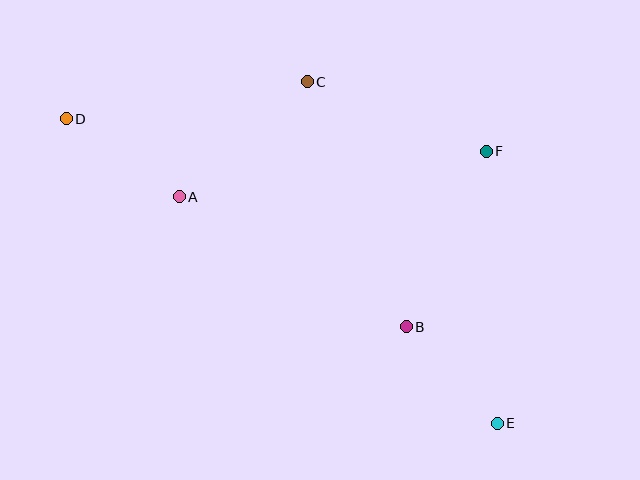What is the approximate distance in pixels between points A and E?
The distance between A and E is approximately 391 pixels.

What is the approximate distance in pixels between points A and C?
The distance between A and C is approximately 172 pixels.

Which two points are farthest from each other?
Points D and E are farthest from each other.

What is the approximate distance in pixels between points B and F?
The distance between B and F is approximately 193 pixels.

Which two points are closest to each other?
Points B and E are closest to each other.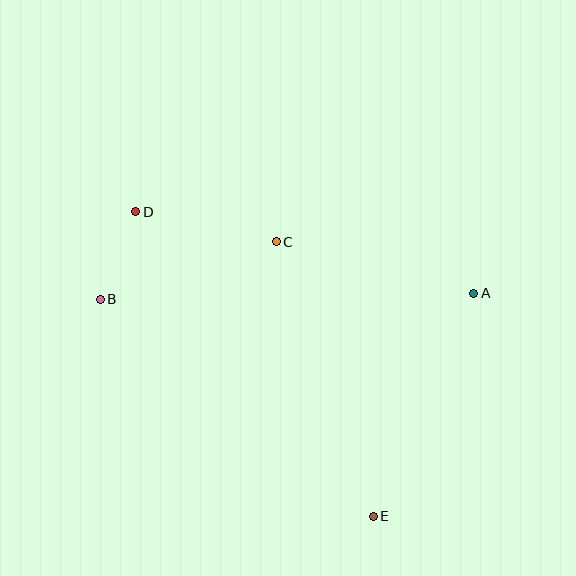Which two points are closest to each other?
Points B and D are closest to each other.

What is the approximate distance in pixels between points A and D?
The distance between A and D is approximately 348 pixels.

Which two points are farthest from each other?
Points D and E are farthest from each other.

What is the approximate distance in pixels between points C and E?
The distance between C and E is approximately 291 pixels.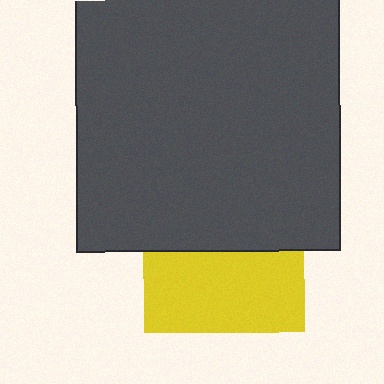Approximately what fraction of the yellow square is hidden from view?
Roughly 49% of the yellow square is hidden behind the dark gray square.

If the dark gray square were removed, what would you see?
You would see the complete yellow square.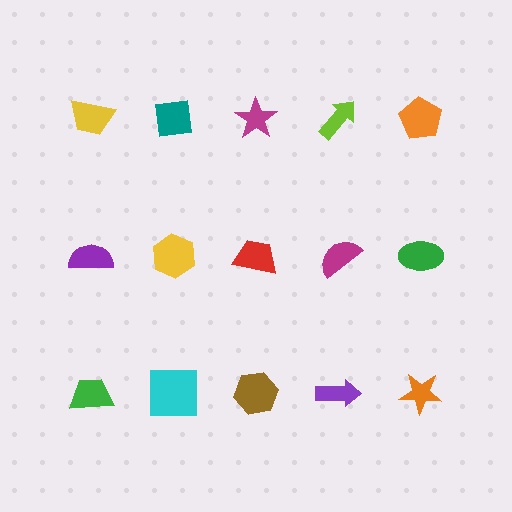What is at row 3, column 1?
A green trapezoid.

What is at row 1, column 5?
An orange pentagon.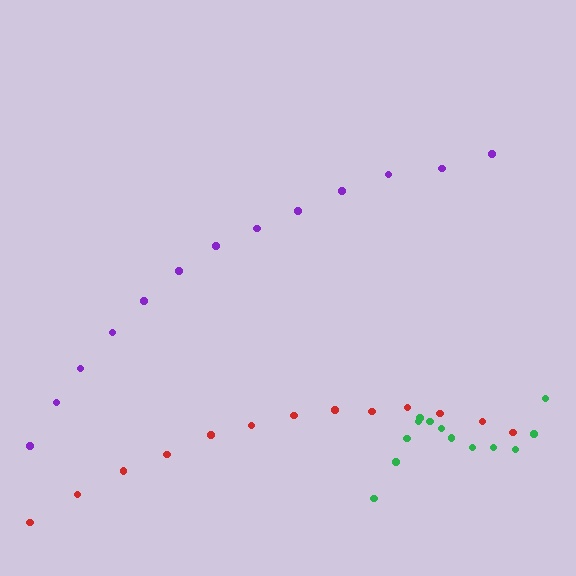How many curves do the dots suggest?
There are 3 distinct paths.